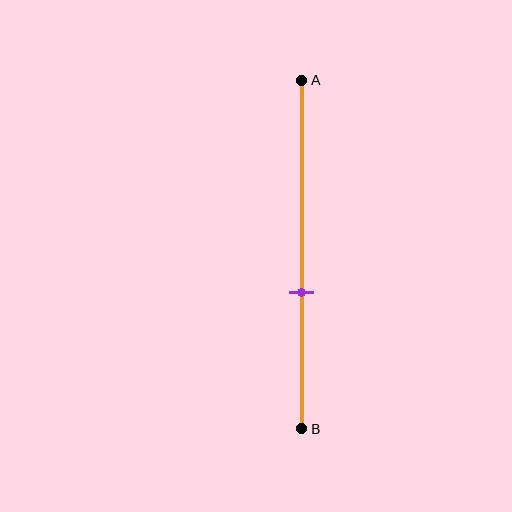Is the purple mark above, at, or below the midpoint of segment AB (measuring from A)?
The purple mark is below the midpoint of segment AB.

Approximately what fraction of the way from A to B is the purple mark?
The purple mark is approximately 60% of the way from A to B.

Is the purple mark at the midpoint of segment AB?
No, the mark is at about 60% from A, not at the 50% midpoint.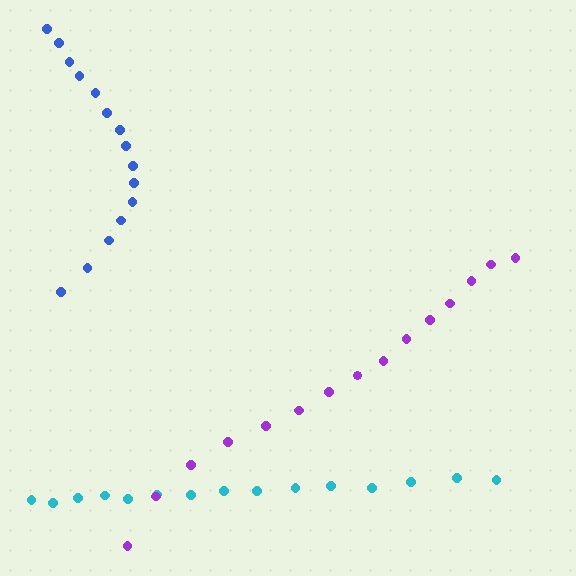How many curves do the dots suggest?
There are 3 distinct paths.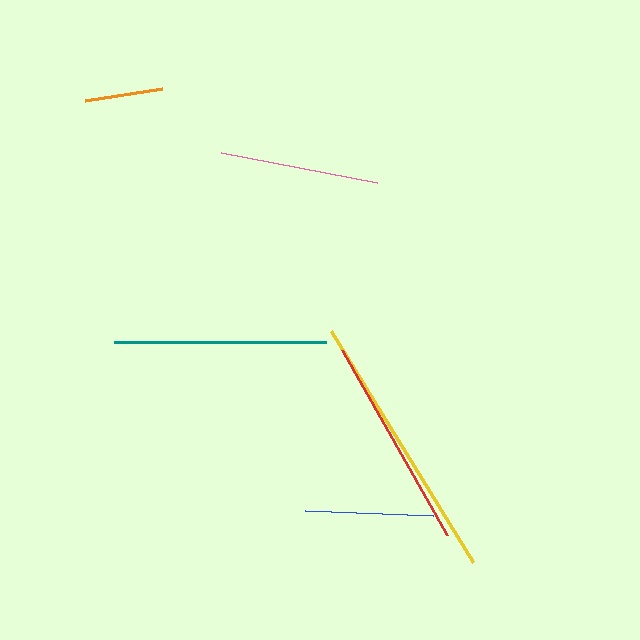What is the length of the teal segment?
The teal segment is approximately 212 pixels long.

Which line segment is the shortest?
The orange line is the shortest at approximately 78 pixels.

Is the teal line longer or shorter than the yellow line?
The yellow line is longer than the teal line.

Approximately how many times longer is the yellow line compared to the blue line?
The yellow line is approximately 2.1 times the length of the blue line.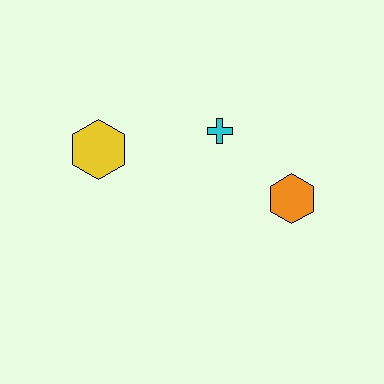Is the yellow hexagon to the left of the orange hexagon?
Yes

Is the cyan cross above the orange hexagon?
Yes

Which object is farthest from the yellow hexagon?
The orange hexagon is farthest from the yellow hexagon.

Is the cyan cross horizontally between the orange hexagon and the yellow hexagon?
Yes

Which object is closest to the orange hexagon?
The cyan cross is closest to the orange hexagon.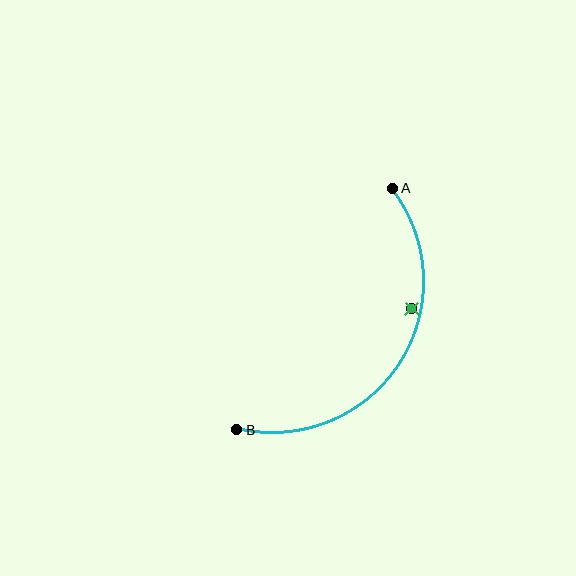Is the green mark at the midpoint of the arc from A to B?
No — the green mark does not lie on the arc at all. It sits slightly inside the curve.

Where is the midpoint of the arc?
The arc midpoint is the point on the curve farthest from the straight line joining A and B. It sits to the right of that line.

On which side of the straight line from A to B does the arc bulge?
The arc bulges to the right of the straight line connecting A and B.